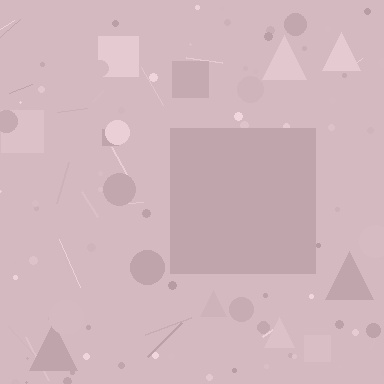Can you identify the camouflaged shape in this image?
The camouflaged shape is a square.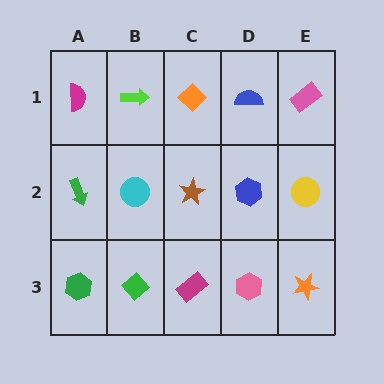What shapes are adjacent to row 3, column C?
A brown star (row 2, column C), a green diamond (row 3, column B), a pink hexagon (row 3, column D).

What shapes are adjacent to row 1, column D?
A blue hexagon (row 2, column D), an orange diamond (row 1, column C), a pink rectangle (row 1, column E).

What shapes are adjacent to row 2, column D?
A blue semicircle (row 1, column D), a pink hexagon (row 3, column D), a brown star (row 2, column C), a yellow circle (row 2, column E).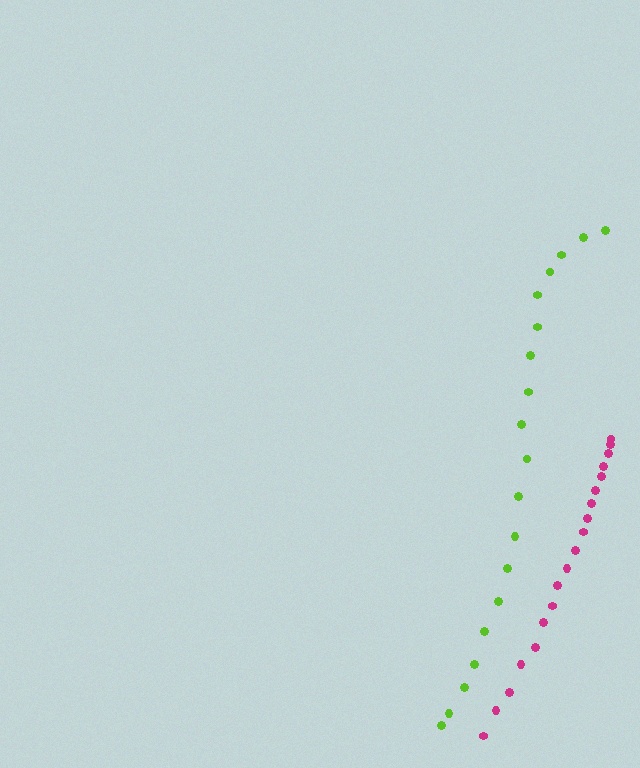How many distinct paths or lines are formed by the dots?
There are 2 distinct paths.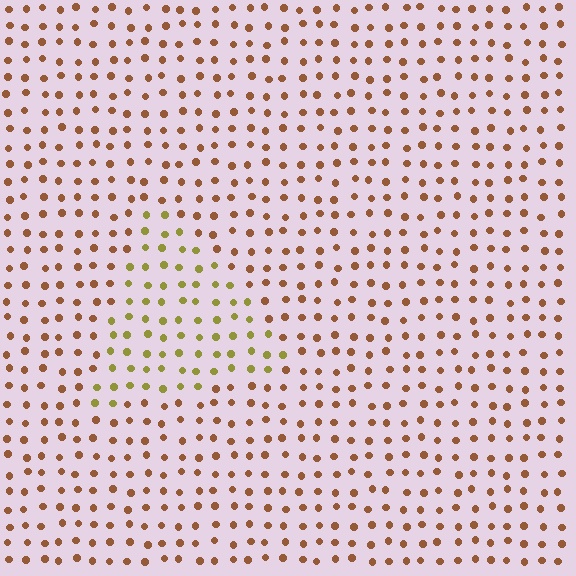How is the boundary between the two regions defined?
The boundary is defined purely by a slight shift in hue (about 42 degrees). Spacing, size, and orientation are identical on both sides.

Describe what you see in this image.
The image is filled with small brown elements in a uniform arrangement. A triangle-shaped region is visible where the elements are tinted to a slightly different hue, forming a subtle color boundary.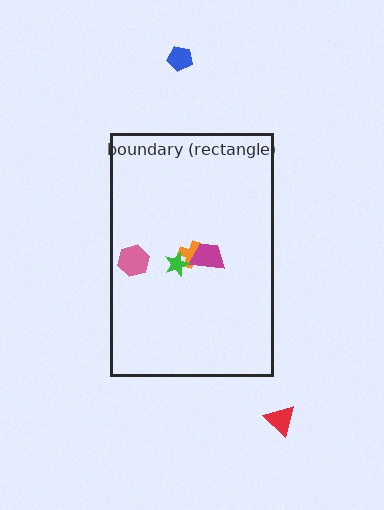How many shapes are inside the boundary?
4 inside, 2 outside.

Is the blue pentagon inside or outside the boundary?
Outside.